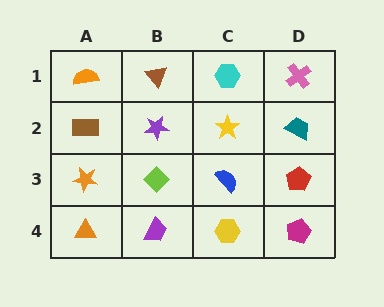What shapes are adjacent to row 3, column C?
A yellow star (row 2, column C), a yellow hexagon (row 4, column C), a lime diamond (row 3, column B), a red pentagon (row 3, column D).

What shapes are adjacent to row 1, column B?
A purple star (row 2, column B), an orange semicircle (row 1, column A), a cyan hexagon (row 1, column C).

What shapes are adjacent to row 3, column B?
A purple star (row 2, column B), a purple trapezoid (row 4, column B), an orange star (row 3, column A), a blue semicircle (row 3, column C).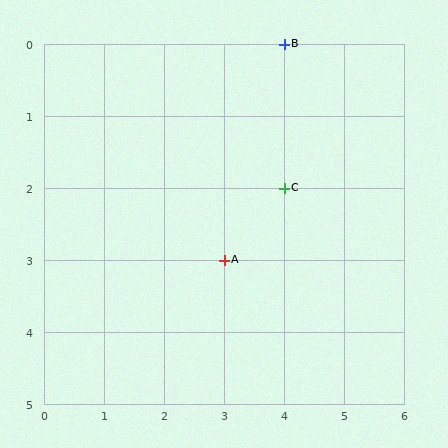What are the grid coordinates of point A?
Point A is at grid coordinates (3, 3).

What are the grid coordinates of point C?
Point C is at grid coordinates (4, 2).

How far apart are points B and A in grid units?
Points B and A are 1 column and 3 rows apart (about 3.2 grid units diagonally).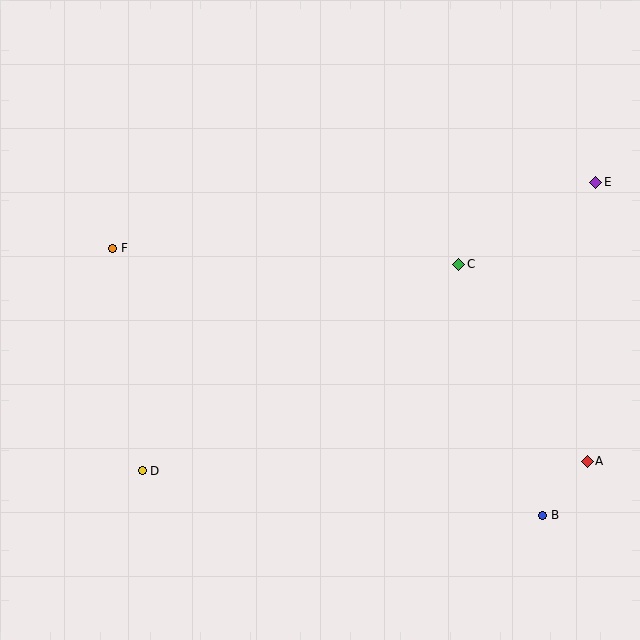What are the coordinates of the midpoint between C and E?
The midpoint between C and E is at (527, 223).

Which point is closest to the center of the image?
Point C at (459, 264) is closest to the center.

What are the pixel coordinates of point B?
Point B is at (543, 515).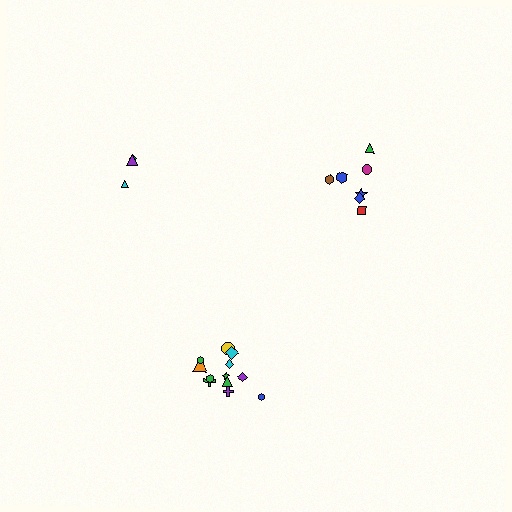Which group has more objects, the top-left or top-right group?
The top-right group.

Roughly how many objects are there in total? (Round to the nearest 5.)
Roughly 20 objects in total.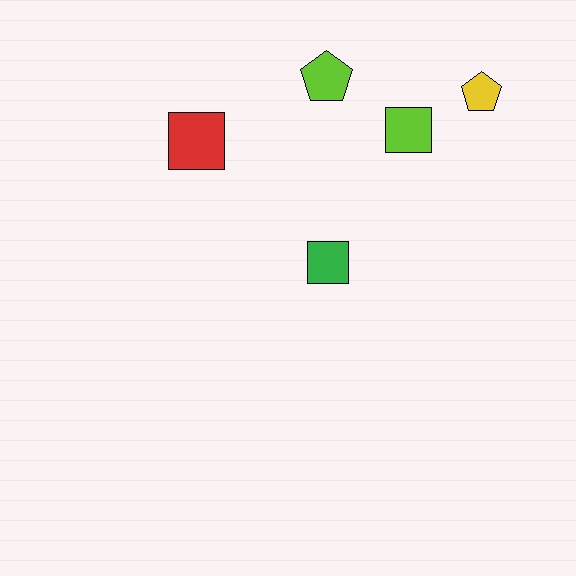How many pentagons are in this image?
There are 2 pentagons.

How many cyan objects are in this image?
There are no cyan objects.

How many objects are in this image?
There are 5 objects.